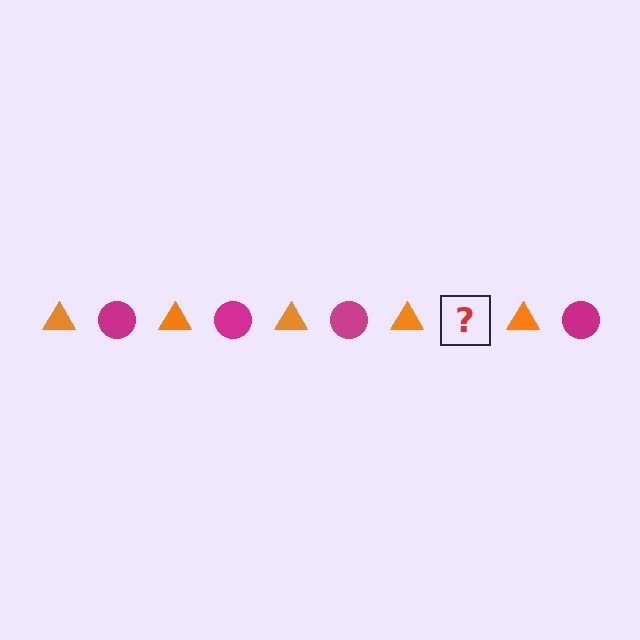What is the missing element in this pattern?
The missing element is a magenta circle.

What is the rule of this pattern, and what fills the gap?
The rule is that the pattern alternates between orange triangle and magenta circle. The gap should be filled with a magenta circle.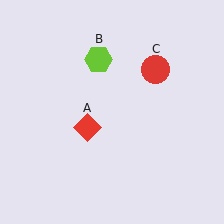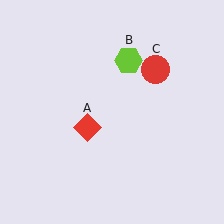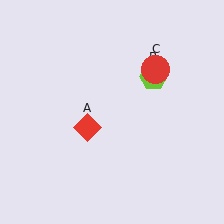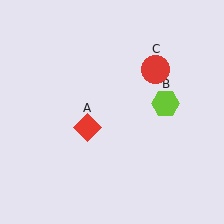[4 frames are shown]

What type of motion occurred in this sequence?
The lime hexagon (object B) rotated clockwise around the center of the scene.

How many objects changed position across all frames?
1 object changed position: lime hexagon (object B).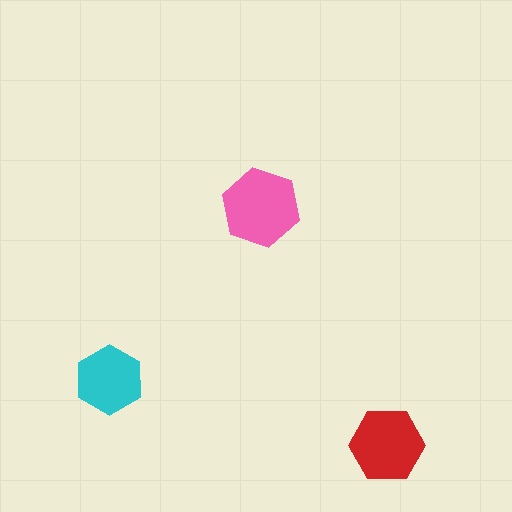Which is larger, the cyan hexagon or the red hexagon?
The red one.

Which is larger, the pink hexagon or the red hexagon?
The pink one.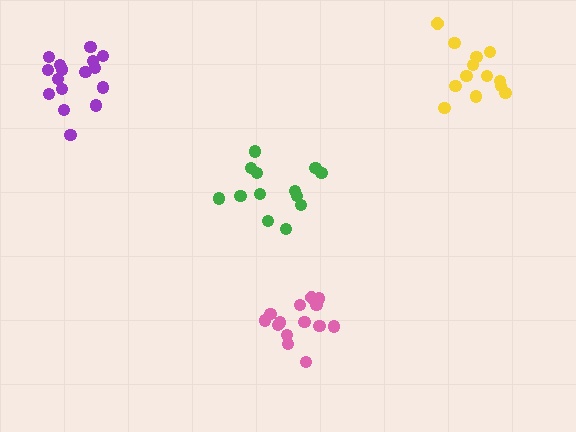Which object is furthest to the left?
The purple cluster is leftmost.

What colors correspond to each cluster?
The clusters are colored: green, yellow, purple, pink.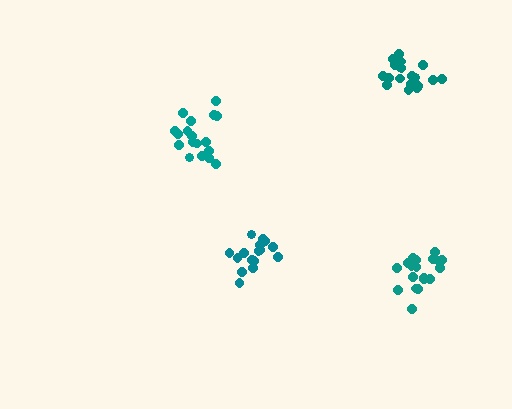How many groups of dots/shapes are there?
There are 4 groups.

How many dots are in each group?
Group 1: 18 dots, Group 2: 16 dots, Group 3: 20 dots, Group 4: 20 dots (74 total).